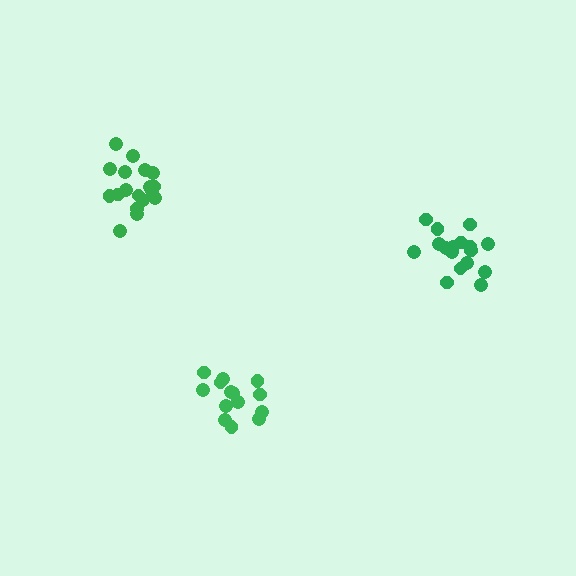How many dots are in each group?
Group 1: 14 dots, Group 2: 18 dots, Group 3: 17 dots (49 total).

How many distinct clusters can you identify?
There are 3 distinct clusters.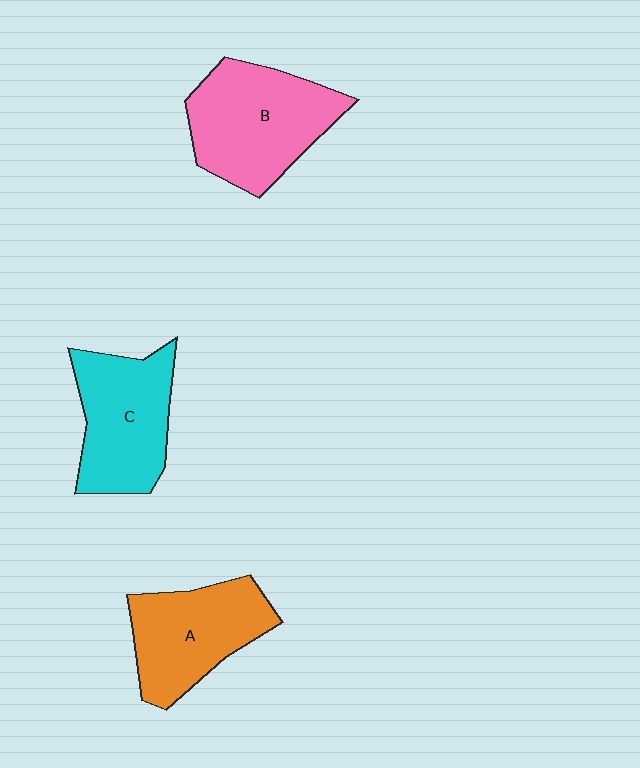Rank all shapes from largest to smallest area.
From largest to smallest: B (pink), C (cyan), A (orange).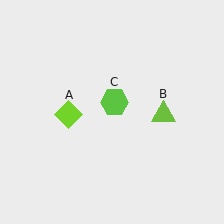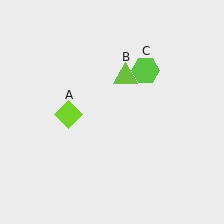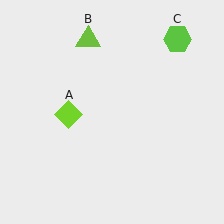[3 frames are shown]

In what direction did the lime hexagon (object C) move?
The lime hexagon (object C) moved up and to the right.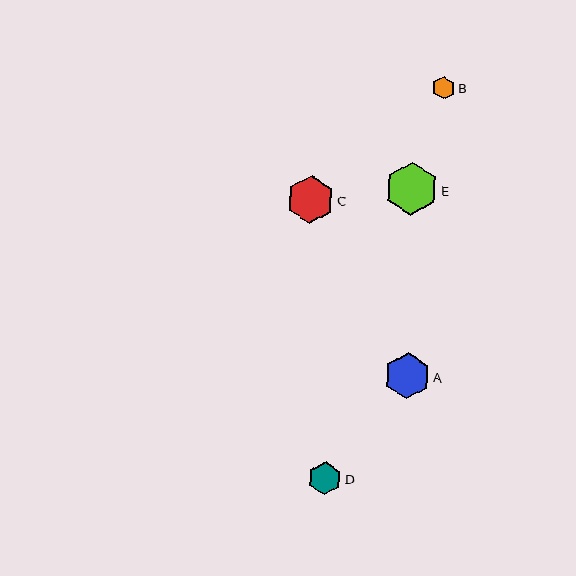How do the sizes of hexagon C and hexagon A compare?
Hexagon C and hexagon A are approximately the same size.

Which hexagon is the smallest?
Hexagon B is the smallest with a size of approximately 23 pixels.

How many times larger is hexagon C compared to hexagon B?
Hexagon C is approximately 2.1 times the size of hexagon B.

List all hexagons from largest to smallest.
From largest to smallest: E, C, A, D, B.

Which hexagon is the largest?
Hexagon E is the largest with a size of approximately 53 pixels.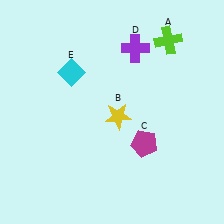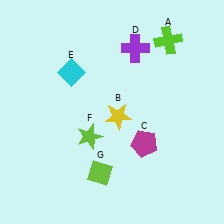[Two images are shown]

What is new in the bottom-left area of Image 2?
A lime diamond (G) was added in the bottom-left area of Image 2.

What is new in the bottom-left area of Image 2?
A lime star (F) was added in the bottom-left area of Image 2.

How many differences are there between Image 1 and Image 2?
There are 2 differences between the two images.